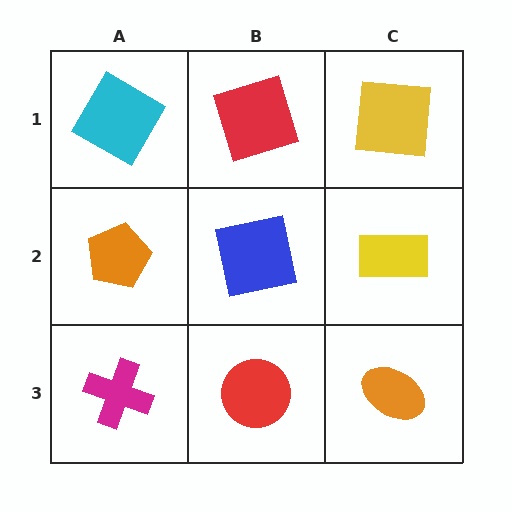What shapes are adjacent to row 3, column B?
A blue square (row 2, column B), a magenta cross (row 3, column A), an orange ellipse (row 3, column C).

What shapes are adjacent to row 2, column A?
A cyan diamond (row 1, column A), a magenta cross (row 3, column A), a blue square (row 2, column B).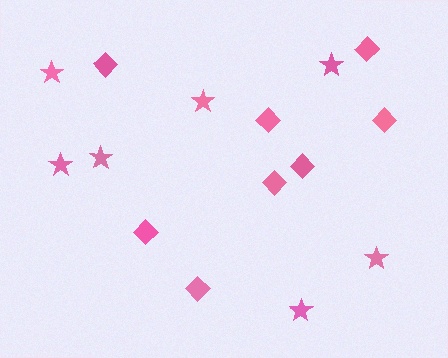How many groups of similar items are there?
There are 2 groups: one group of diamonds (8) and one group of stars (7).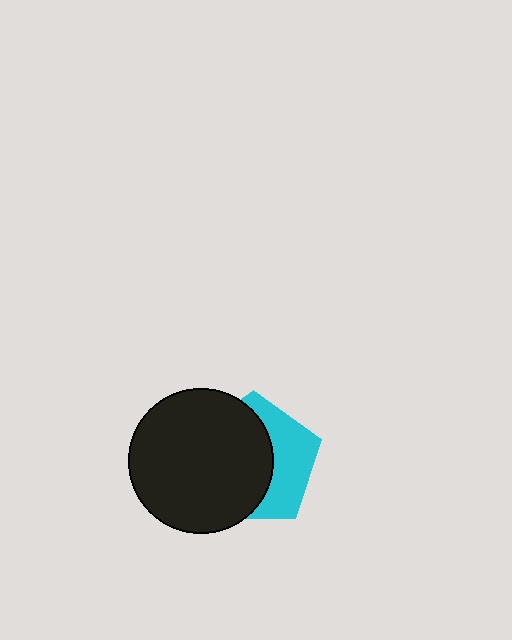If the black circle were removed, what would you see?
You would see the complete cyan pentagon.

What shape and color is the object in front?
The object in front is a black circle.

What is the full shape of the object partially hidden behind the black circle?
The partially hidden object is a cyan pentagon.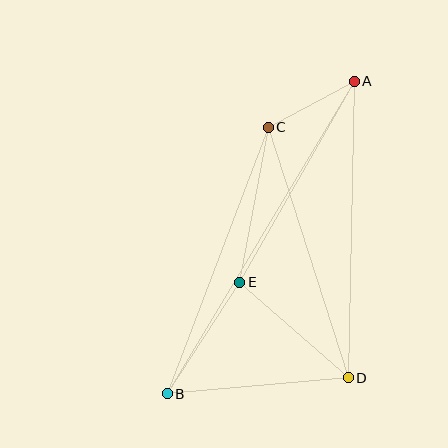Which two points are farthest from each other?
Points A and B are farthest from each other.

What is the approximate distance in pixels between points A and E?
The distance between A and E is approximately 231 pixels.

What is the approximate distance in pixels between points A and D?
The distance between A and D is approximately 296 pixels.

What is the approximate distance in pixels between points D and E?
The distance between D and E is approximately 145 pixels.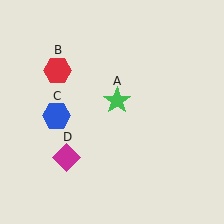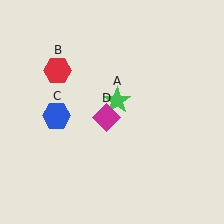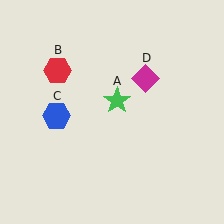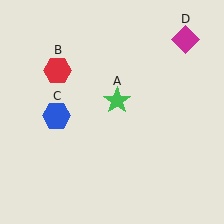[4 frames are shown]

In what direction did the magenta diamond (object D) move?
The magenta diamond (object D) moved up and to the right.